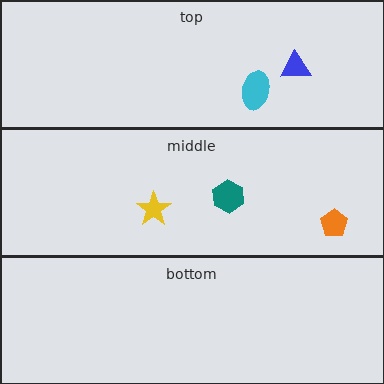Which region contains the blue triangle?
The top region.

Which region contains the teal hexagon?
The middle region.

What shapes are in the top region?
The cyan ellipse, the blue triangle.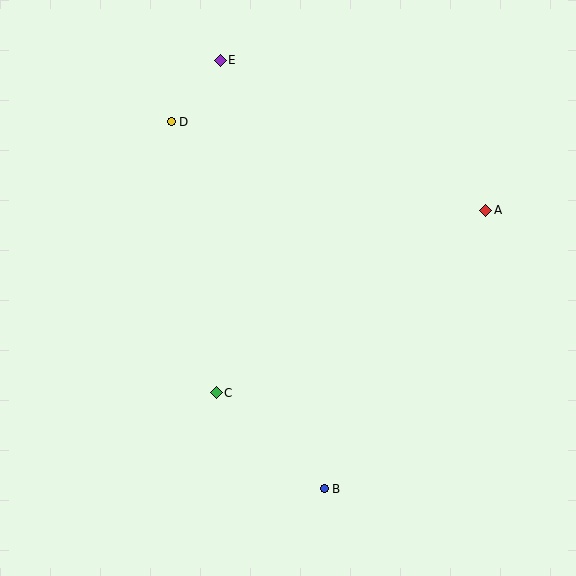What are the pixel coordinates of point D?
Point D is at (171, 122).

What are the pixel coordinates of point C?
Point C is at (216, 393).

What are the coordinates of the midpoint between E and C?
The midpoint between E and C is at (218, 226).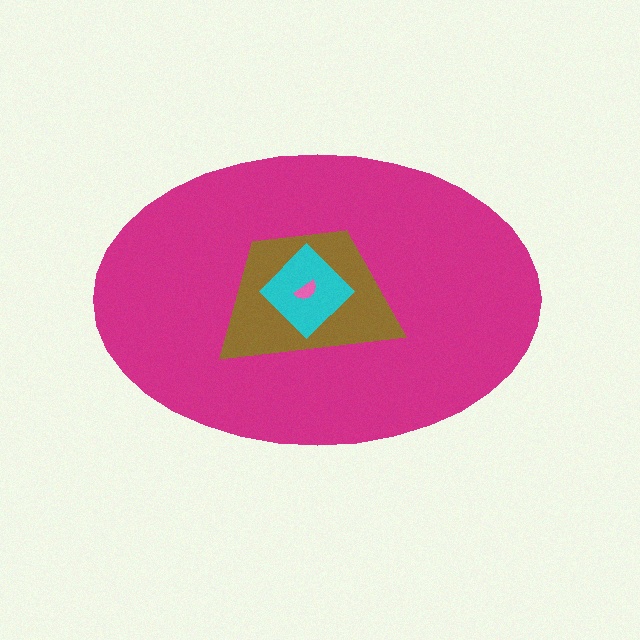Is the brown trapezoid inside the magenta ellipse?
Yes.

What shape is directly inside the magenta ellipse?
The brown trapezoid.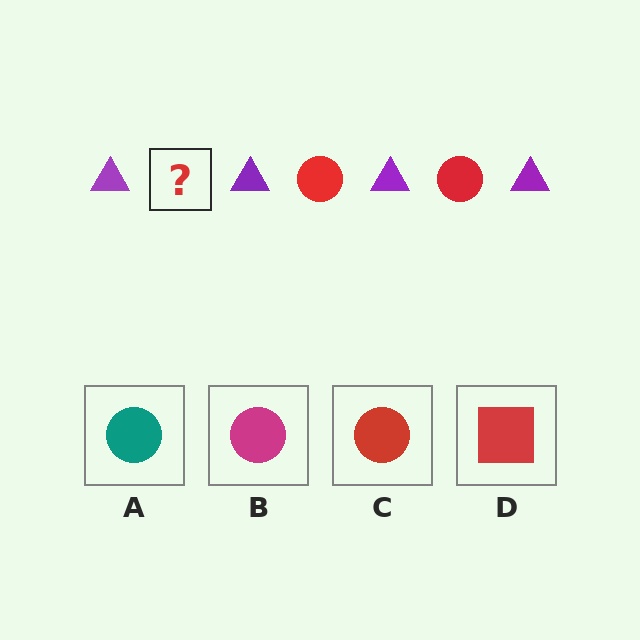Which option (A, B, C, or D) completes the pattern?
C.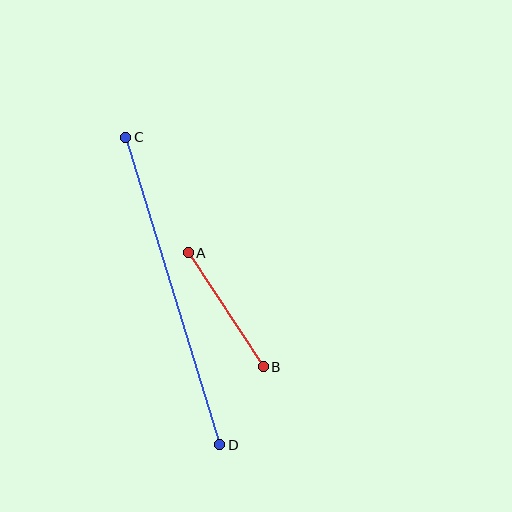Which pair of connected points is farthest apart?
Points C and D are farthest apart.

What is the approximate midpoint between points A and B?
The midpoint is at approximately (226, 310) pixels.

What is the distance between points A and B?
The distance is approximately 137 pixels.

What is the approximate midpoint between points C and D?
The midpoint is at approximately (173, 291) pixels.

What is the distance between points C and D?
The distance is approximately 321 pixels.